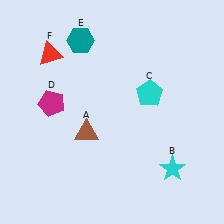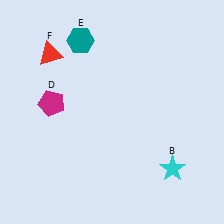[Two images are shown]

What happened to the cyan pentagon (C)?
The cyan pentagon (C) was removed in Image 2. It was in the top-right area of Image 1.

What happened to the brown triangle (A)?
The brown triangle (A) was removed in Image 2. It was in the bottom-left area of Image 1.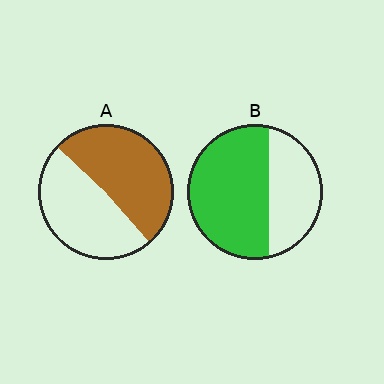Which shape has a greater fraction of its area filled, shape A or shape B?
Shape B.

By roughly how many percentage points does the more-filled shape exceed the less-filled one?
By roughly 10 percentage points (B over A).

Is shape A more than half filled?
Roughly half.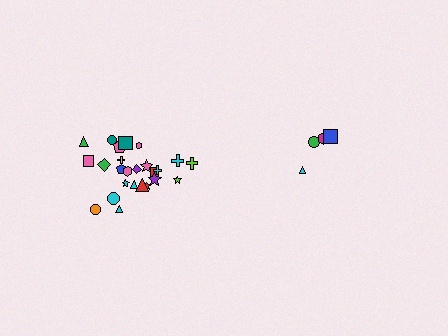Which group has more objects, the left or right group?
The left group.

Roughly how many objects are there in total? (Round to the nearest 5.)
Roughly 30 objects in total.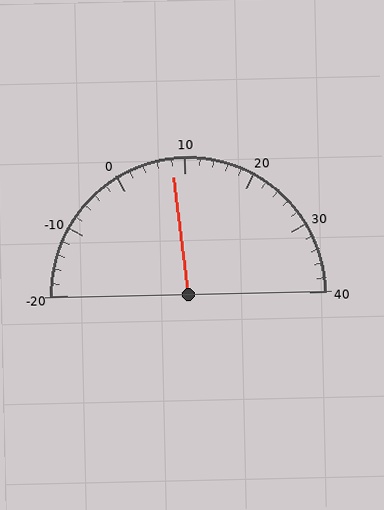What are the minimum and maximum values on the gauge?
The gauge ranges from -20 to 40.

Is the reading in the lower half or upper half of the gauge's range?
The reading is in the lower half of the range (-20 to 40).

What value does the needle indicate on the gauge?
The needle indicates approximately 8.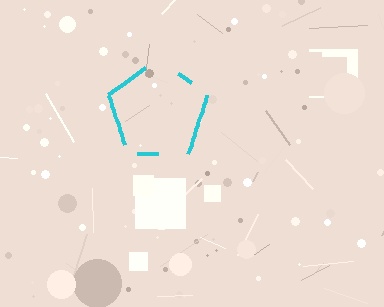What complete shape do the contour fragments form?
The contour fragments form a pentagon.